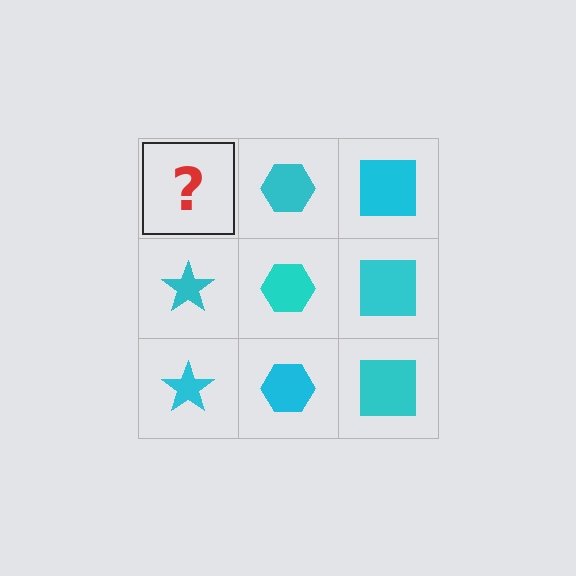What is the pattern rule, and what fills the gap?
The rule is that each column has a consistent shape. The gap should be filled with a cyan star.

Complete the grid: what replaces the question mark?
The question mark should be replaced with a cyan star.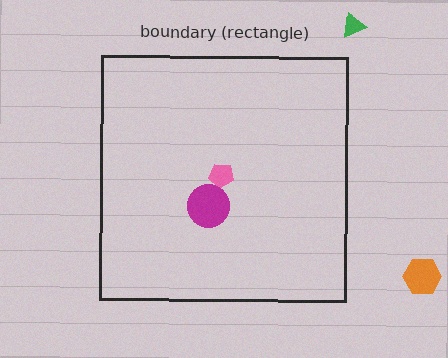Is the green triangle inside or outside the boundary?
Outside.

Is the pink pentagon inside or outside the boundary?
Inside.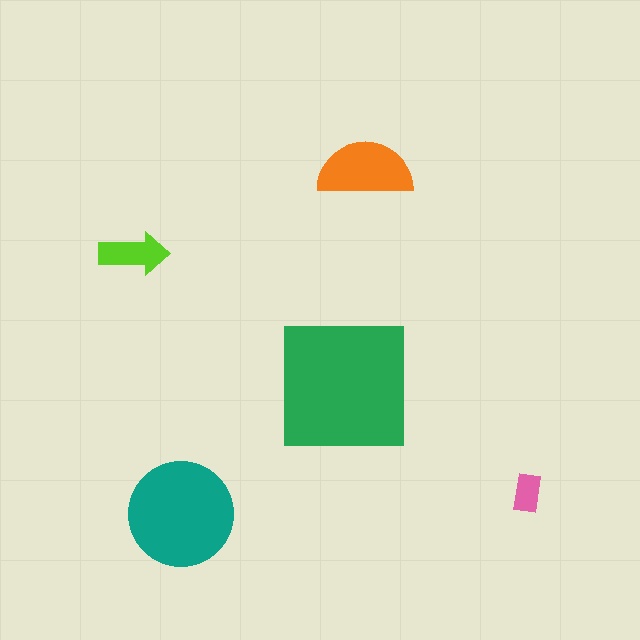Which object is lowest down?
The teal circle is bottommost.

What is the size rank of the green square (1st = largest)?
1st.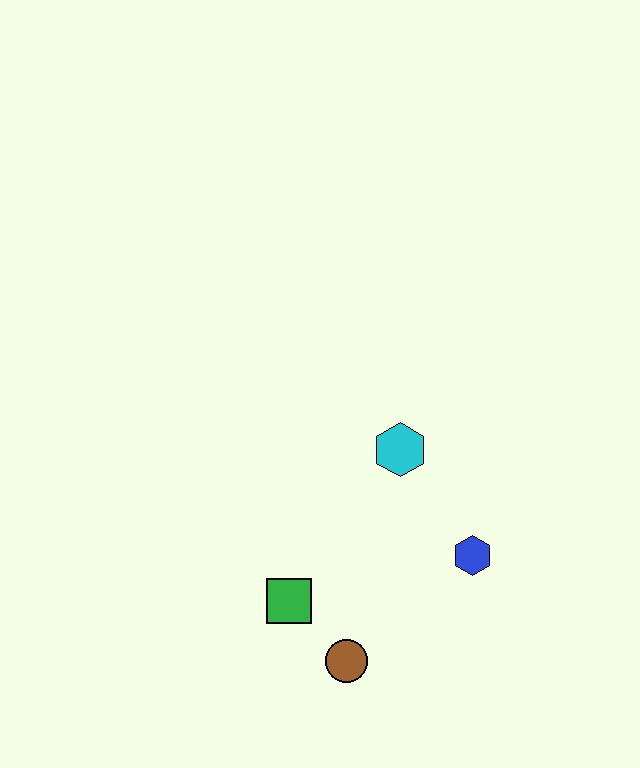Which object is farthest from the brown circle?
The cyan hexagon is farthest from the brown circle.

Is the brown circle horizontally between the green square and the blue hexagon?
Yes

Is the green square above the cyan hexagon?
No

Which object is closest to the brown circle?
The green square is closest to the brown circle.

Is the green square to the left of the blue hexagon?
Yes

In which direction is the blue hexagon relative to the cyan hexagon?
The blue hexagon is below the cyan hexagon.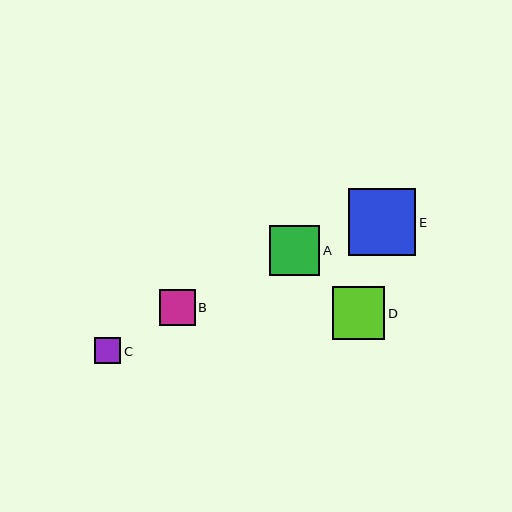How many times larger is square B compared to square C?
Square B is approximately 1.3 times the size of square C.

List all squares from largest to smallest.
From largest to smallest: E, D, A, B, C.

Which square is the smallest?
Square C is the smallest with a size of approximately 27 pixels.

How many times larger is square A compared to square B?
Square A is approximately 1.4 times the size of square B.